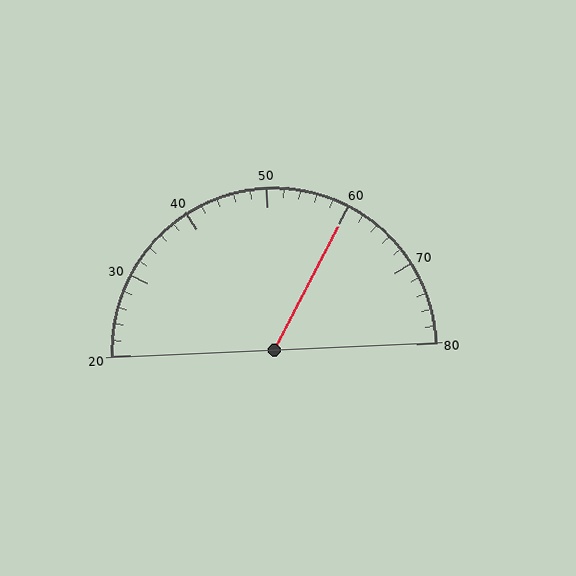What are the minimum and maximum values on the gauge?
The gauge ranges from 20 to 80.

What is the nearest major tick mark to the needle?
The nearest major tick mark is 60.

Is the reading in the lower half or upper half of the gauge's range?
The reading is in the upper half of the range (20 to 80).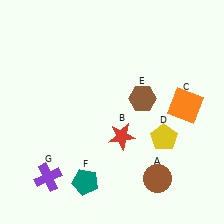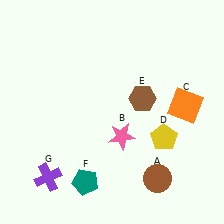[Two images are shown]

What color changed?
The star (B) changed from red in Image 1 to pink in Image 2.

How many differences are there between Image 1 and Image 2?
There is 1 difference between the two images.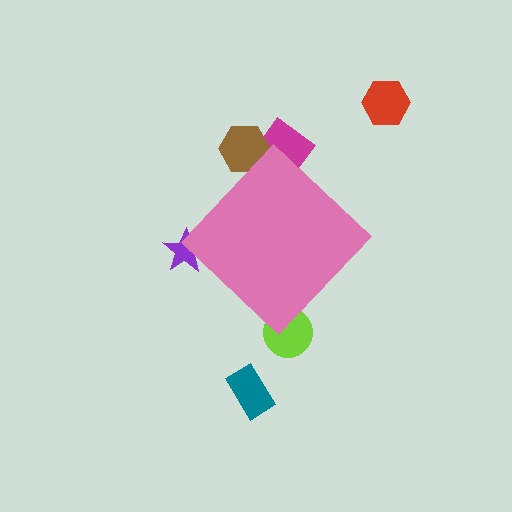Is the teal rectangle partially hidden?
No, the teal rectangle is fully visible.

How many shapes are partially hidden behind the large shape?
4 shapes are partially hidden.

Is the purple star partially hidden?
Yes, the purple star is partially hidden behind the pink diamond.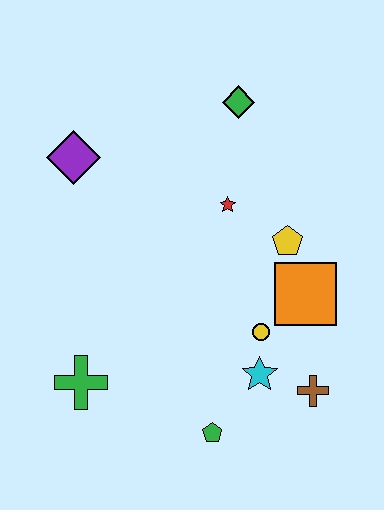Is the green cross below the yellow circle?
Yes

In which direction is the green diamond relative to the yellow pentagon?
The green diamond is above the yellow pentagon.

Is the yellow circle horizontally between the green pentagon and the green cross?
No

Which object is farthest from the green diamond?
The green pentagon is farthest from the green diamond.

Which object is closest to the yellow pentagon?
The orange square is closest to the yellow pentagon.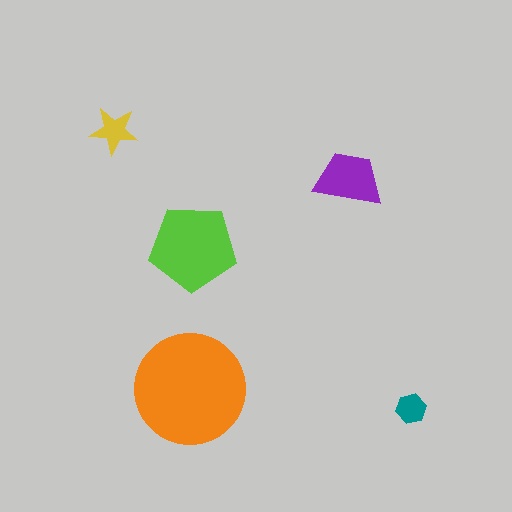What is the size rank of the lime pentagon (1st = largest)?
2nd.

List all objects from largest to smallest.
The orange circle, the lime pentagon, the purple trapezoid, the yellow star, the teal hexagon.